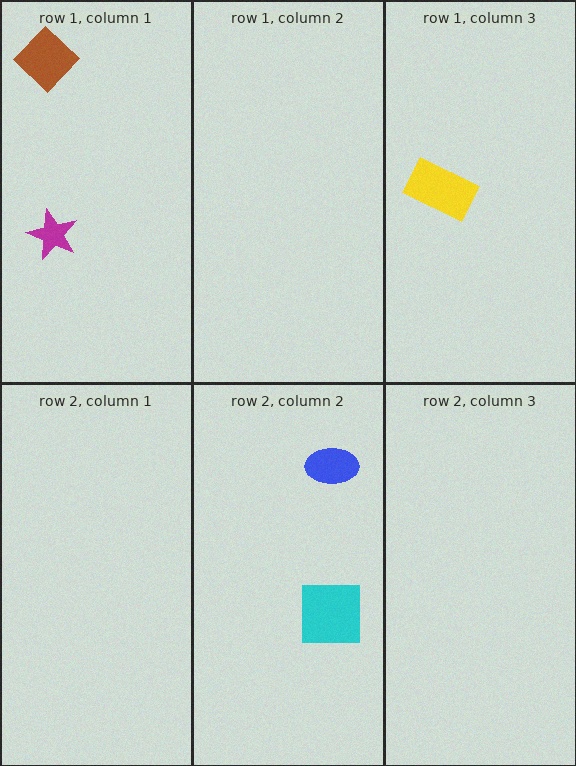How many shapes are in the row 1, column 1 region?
2.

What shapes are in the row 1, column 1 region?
The brown diamond, the magenta star.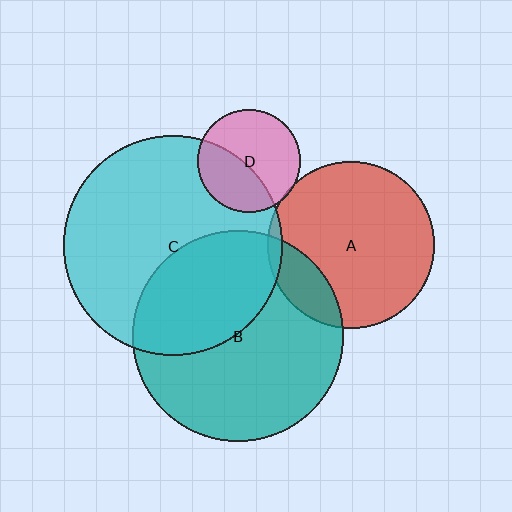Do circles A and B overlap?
Yes.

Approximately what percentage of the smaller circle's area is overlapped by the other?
Approximately 15%.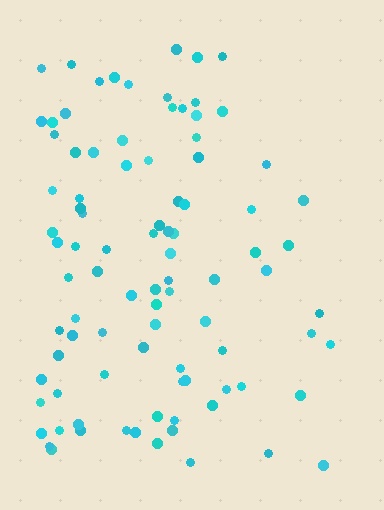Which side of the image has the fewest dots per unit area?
The right.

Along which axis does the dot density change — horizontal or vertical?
Horizontal.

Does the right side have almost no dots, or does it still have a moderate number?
Still a moderate number, just noticeably fewer than the left.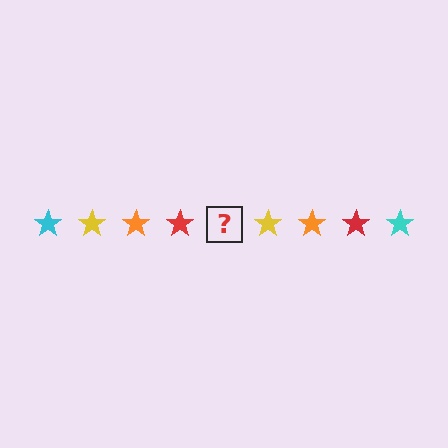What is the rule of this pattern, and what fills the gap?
The rule is that the pattern cycles through cyan, yellow, orange, red stars. The gap should be filled with a cyan star.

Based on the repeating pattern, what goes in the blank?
The blank should be a cyan star.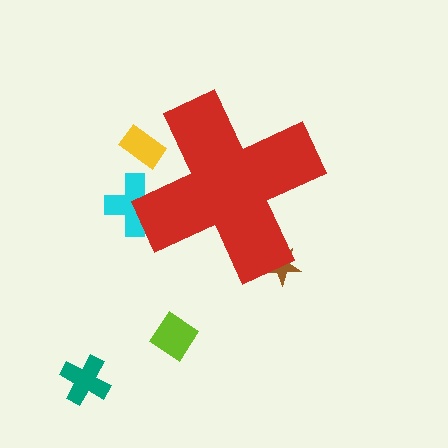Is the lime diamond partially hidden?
No, the lime diamond is fully visible.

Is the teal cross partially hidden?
No, the teal cross is fully visible.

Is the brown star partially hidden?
Yes, the brown star is partially hidden behind the red cross.